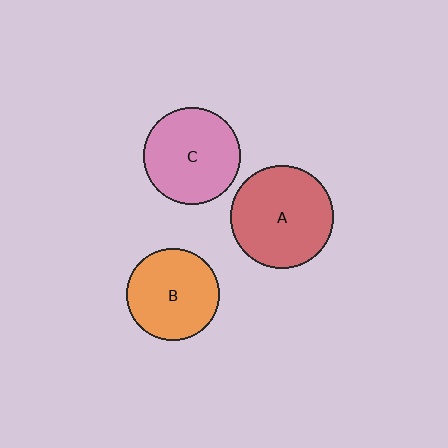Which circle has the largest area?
Circle A (red).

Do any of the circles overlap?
No, none of the circles overlap.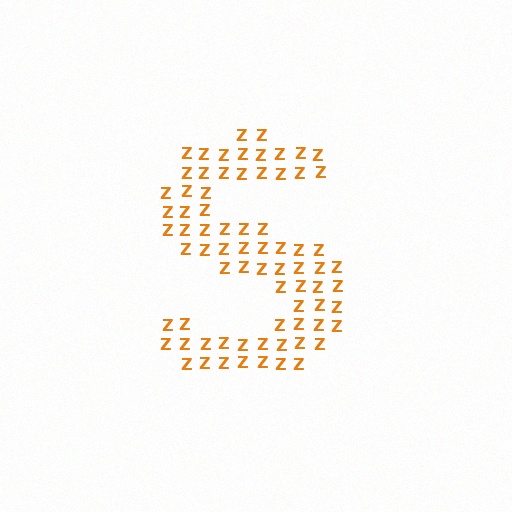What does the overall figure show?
The overall figure shows the letter S.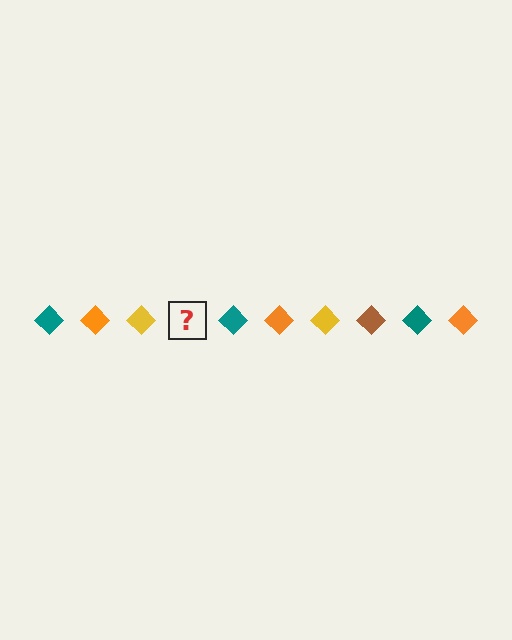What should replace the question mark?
The question mark should be replaced with a brown diamond.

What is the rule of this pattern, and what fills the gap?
The rule is that the pattern cycles through teal, orange, yellow, brown diamonds. The gap should be filled with a brown diamond.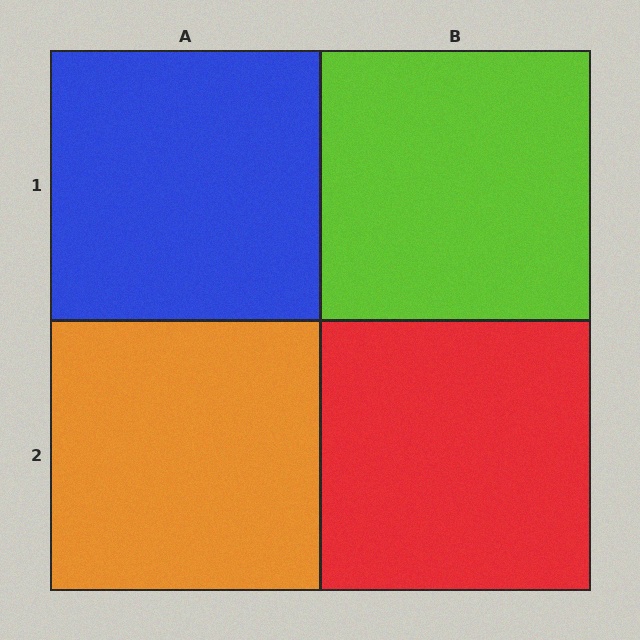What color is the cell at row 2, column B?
Red.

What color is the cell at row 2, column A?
Orange.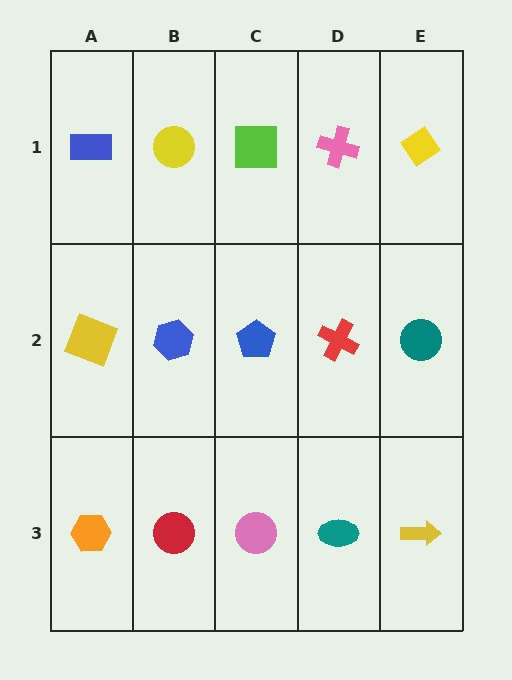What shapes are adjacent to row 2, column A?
A blue rectangle (row 1, column A), an orange hexagon (row 3, column A), a blue hexagon (row 2, column B).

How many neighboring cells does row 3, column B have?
3.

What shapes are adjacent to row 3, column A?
A yellow square (row 2, column A), a red circle (row 3, column B).